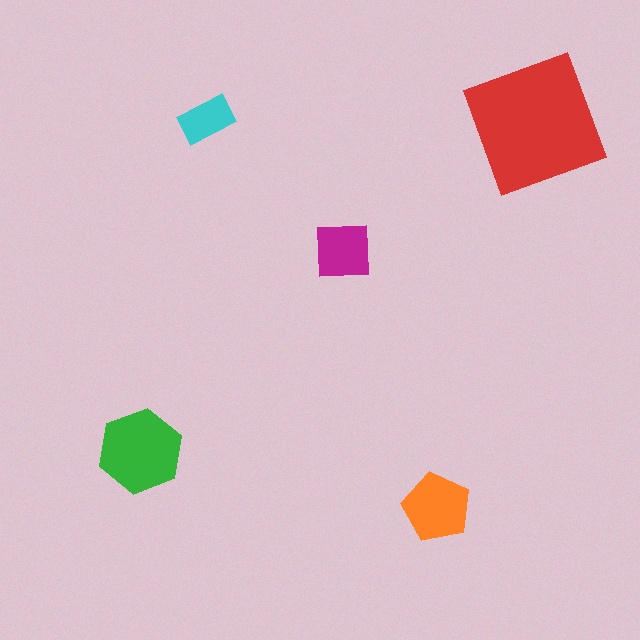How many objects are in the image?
There are 5 objects in the image.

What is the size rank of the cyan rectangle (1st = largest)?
5th.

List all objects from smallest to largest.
The cyan rectangle, the magenta square, the orange pentagon, the green hexagon, the red square.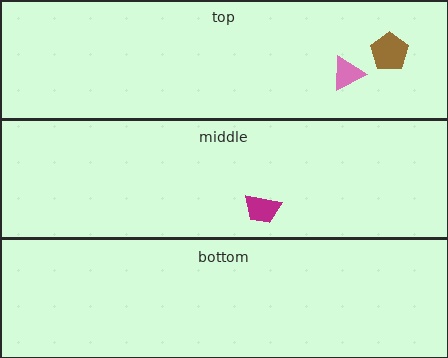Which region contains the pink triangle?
The top region.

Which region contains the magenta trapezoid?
The middle region.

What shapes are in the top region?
The pink triangle, the brown pentagon.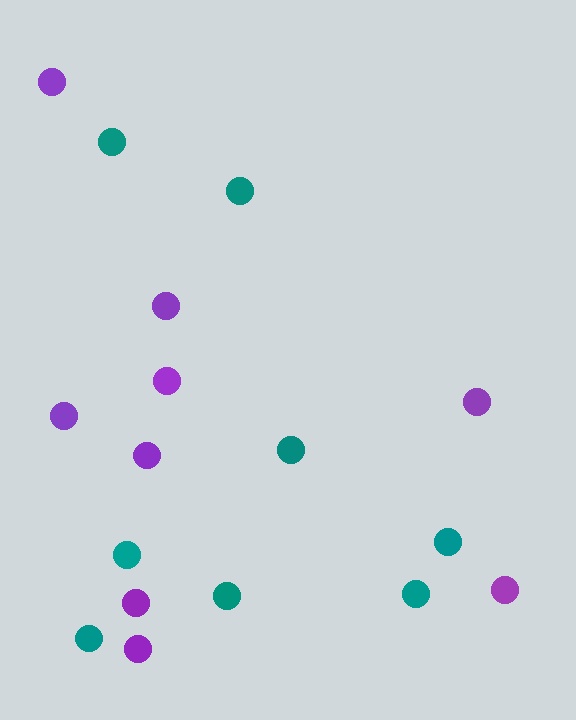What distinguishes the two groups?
There are 2 groups: one group of teal circles (8) and one group of purple circles (9).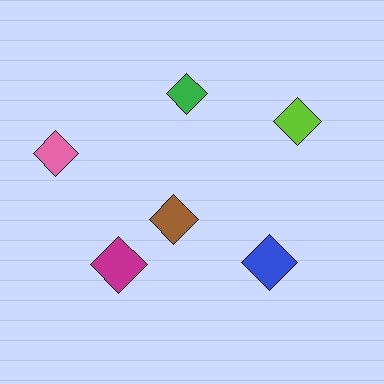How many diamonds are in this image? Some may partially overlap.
There are 6 diamonds.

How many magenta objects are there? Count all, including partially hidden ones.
There is 1 magenta object.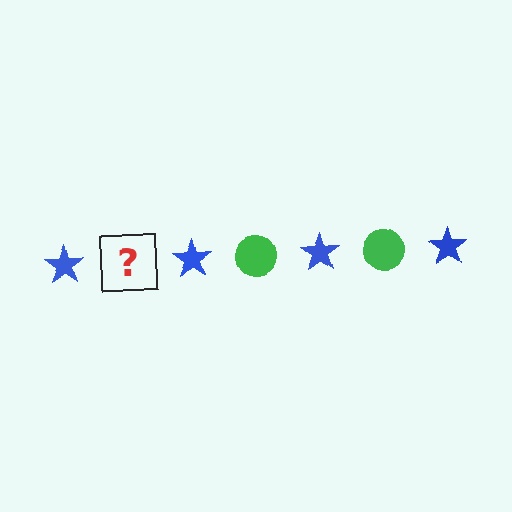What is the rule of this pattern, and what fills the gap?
The rule is that the pattern alternates between blue star and green circle. The gap should be filled with a green circle.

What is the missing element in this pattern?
The missing element is a green circle.